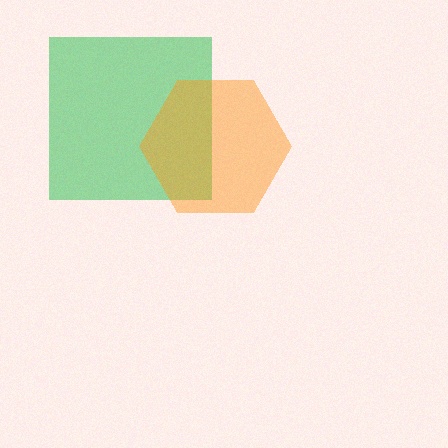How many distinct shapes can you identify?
There are 2 distinct shapes: a green square, an orange hexagon.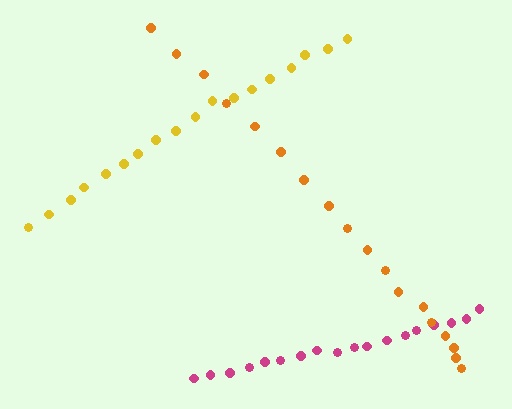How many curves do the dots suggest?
There are 3 distinct paths.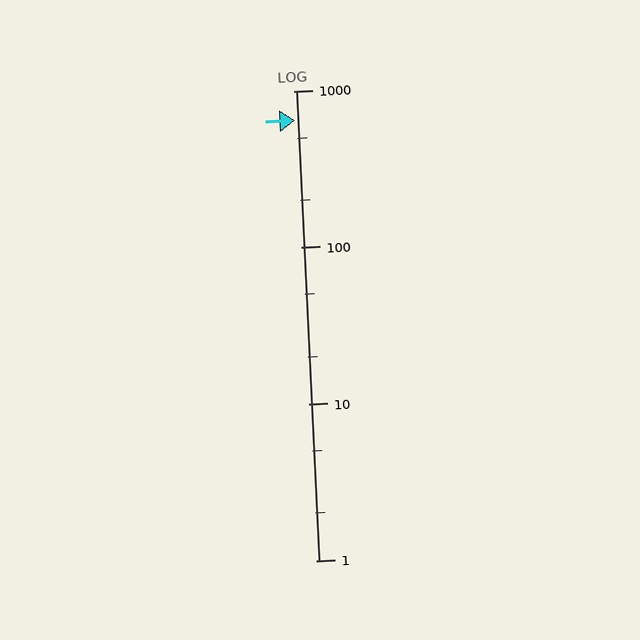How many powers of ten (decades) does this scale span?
The scale spans 3 decades, from 1 to 1000.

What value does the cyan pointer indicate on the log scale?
The pointer indicates approximately 650.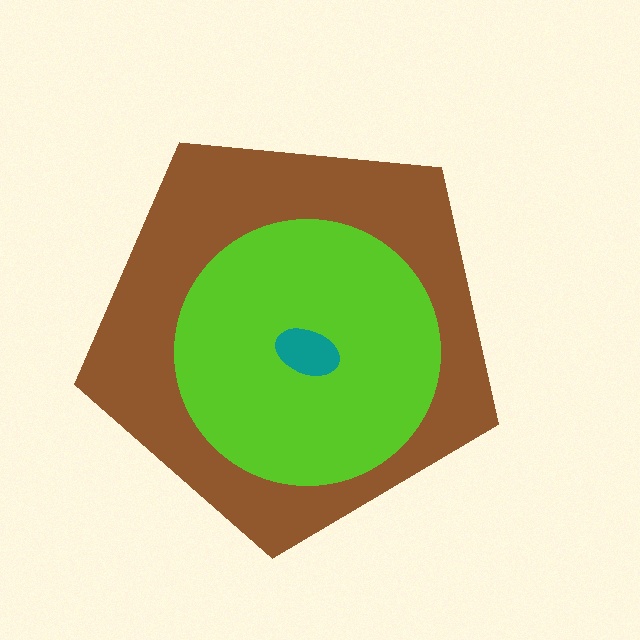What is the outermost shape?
The brown pentagon.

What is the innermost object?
The teal ellipse.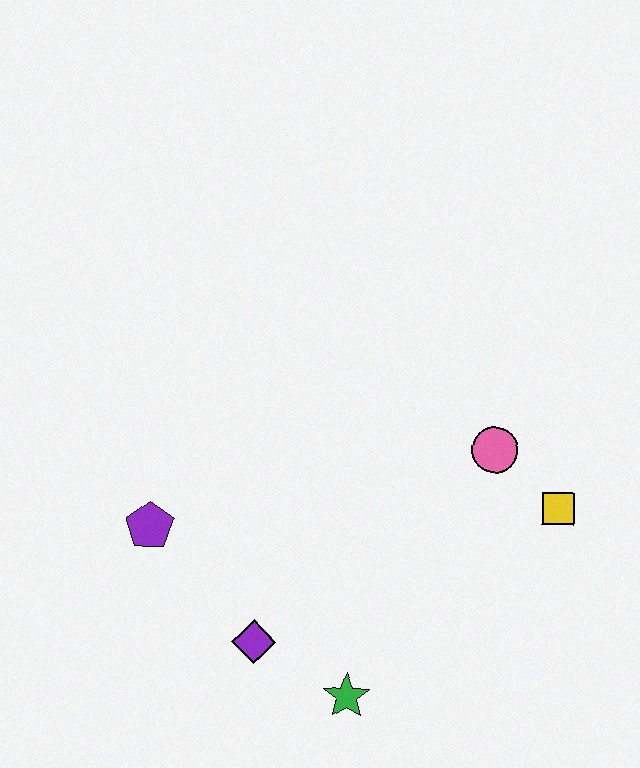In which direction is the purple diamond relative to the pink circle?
The purple diamond is to the left of the pink circle.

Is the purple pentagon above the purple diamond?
Yes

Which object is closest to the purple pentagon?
The purple diamond is closest to the purple pentagon.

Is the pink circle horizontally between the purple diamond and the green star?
No